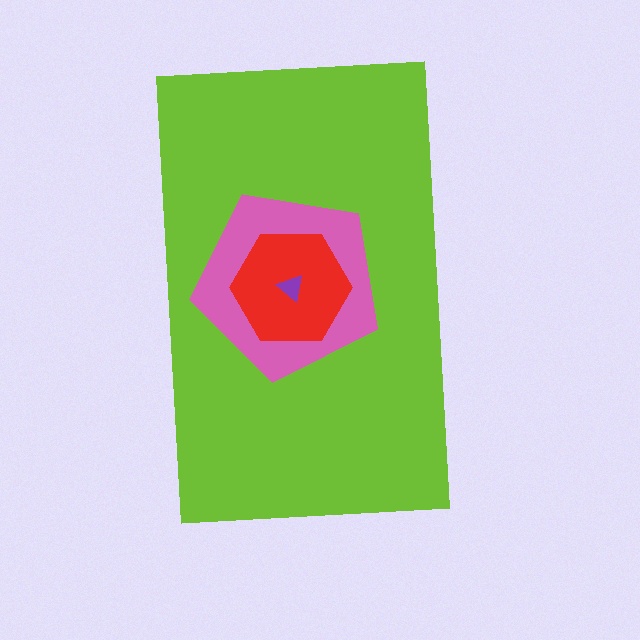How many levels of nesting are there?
4.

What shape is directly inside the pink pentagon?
The red hexagon.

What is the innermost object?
The purple triangle.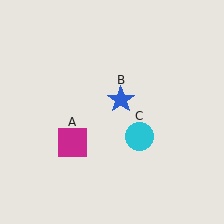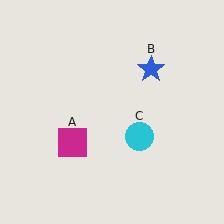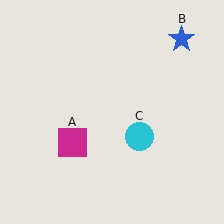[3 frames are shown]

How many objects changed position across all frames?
1 object changed position: blue star (object B).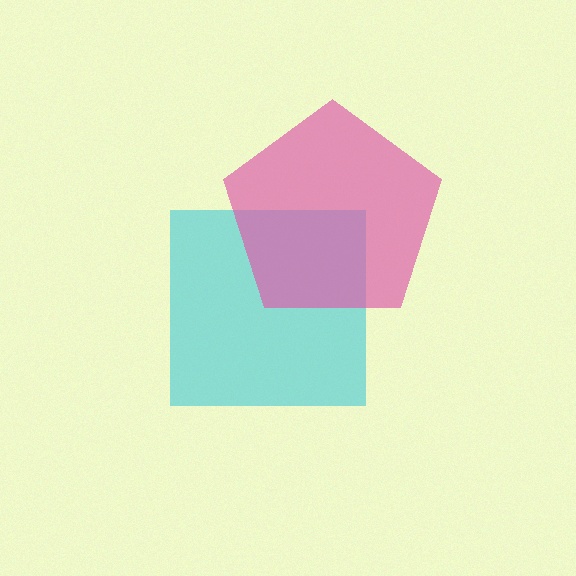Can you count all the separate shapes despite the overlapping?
Yes, there are 2 separate shapes.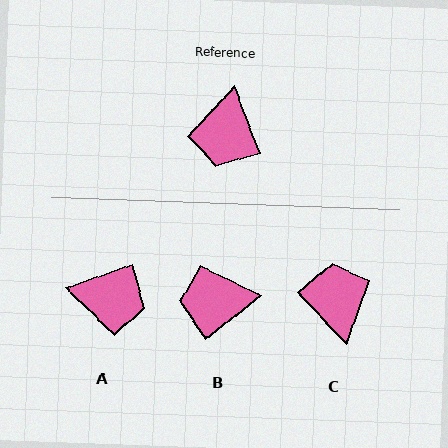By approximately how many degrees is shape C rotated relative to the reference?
Approximately 157 degrees clockwise.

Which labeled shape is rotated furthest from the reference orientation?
C, about 157 degrees away.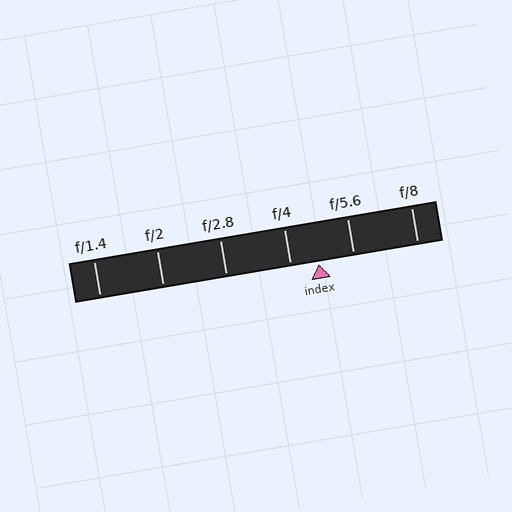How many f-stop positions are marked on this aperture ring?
There are 6 f-stop positions marked.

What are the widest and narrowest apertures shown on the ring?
The widest aperture shown is f/1.4 and the narrowest is f/8.